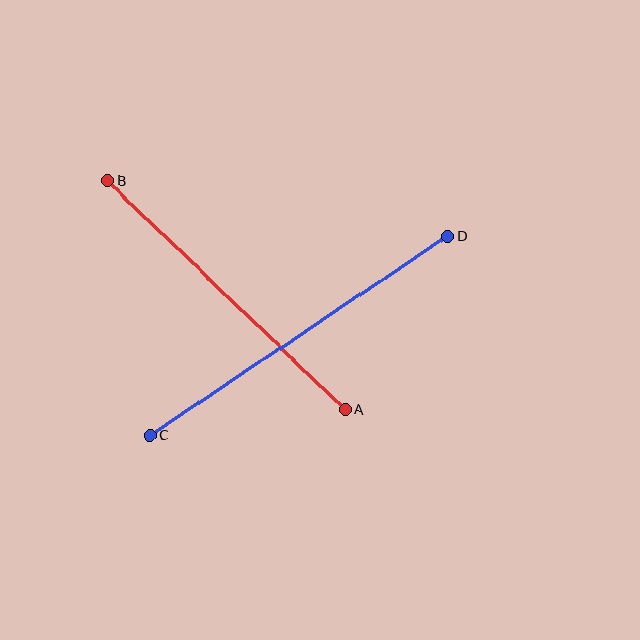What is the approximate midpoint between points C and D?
The midpoint is at approximately (299, 336) pixels.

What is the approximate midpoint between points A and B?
The midpoint is at approximately (226, 295) pixels.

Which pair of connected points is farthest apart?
Points C and D are farthest apart.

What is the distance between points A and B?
The distance is approximately 330 pixels.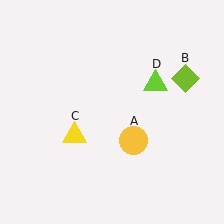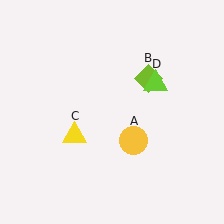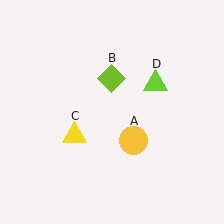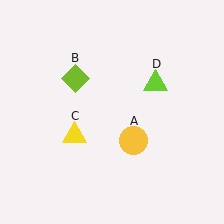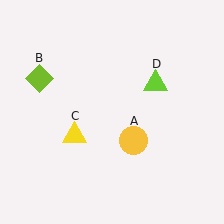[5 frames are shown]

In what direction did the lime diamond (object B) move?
The lime diamond (object B) moved left.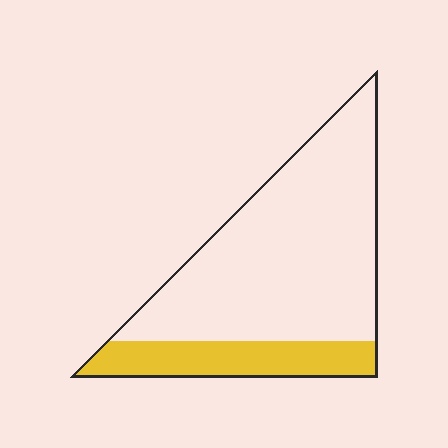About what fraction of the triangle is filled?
About one quarter (1/4).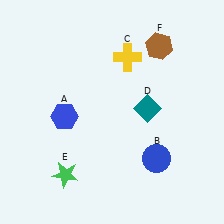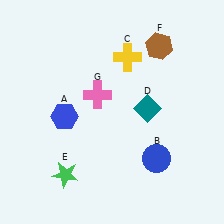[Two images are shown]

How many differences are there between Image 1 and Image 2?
There is 1 difference between the two images.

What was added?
A pink cross (G) was added in Image 2.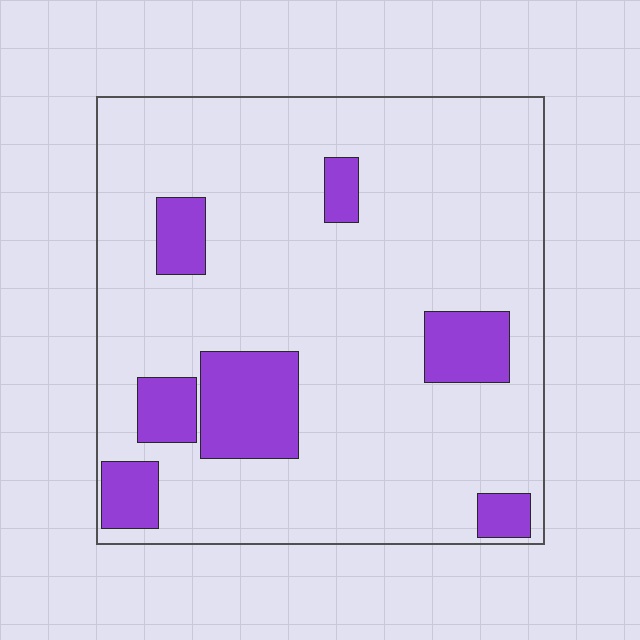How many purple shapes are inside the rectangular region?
7.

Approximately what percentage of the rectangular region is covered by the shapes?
Approximately 15%.